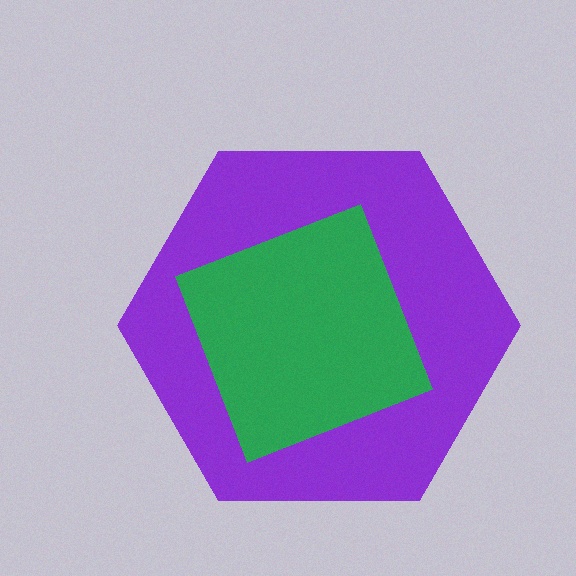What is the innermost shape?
The green diamond.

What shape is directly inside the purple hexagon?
The green diamond.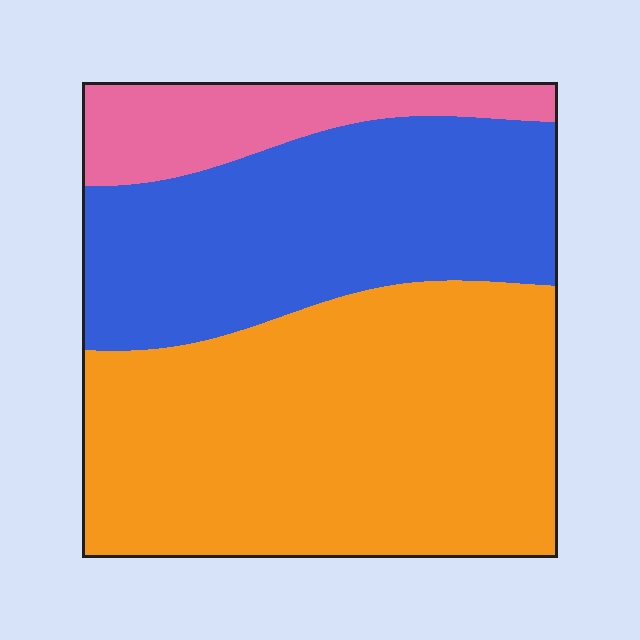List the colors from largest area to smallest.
From largest to smallest: orange, blue, pink.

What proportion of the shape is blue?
Blue covers around 35% of the shape.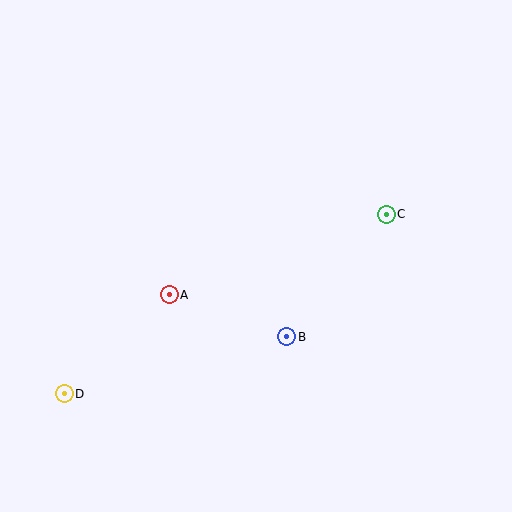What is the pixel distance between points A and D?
The distance between A and D is 144 pixels.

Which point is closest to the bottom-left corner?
Point D is closest to the bottom-left corner.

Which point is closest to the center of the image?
Point B at (287, 337) is closest to the center.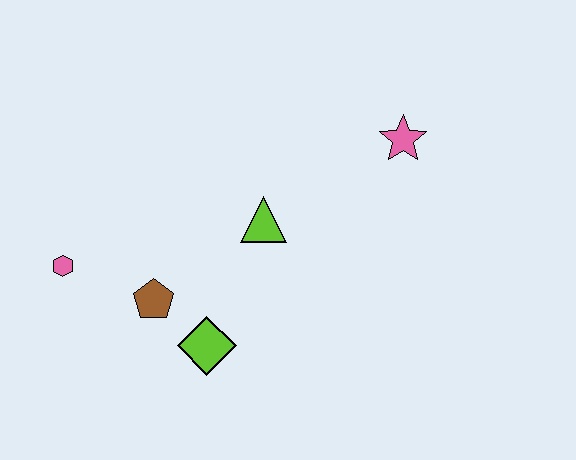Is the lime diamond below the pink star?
Yes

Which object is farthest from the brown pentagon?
The pink star is farthest from the brown pentagon.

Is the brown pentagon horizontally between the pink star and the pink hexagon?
Yes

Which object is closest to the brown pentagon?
The lime diamond is closest to the brown pentagon.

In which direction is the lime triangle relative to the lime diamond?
The lime triangle is above the lime diamond.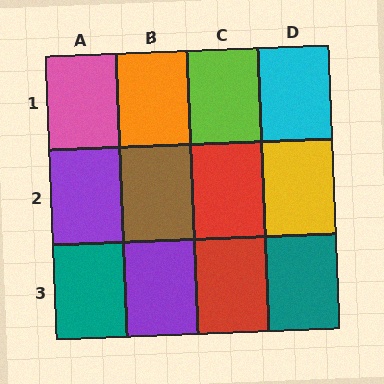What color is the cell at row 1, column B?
Orange.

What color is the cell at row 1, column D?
Cyan.